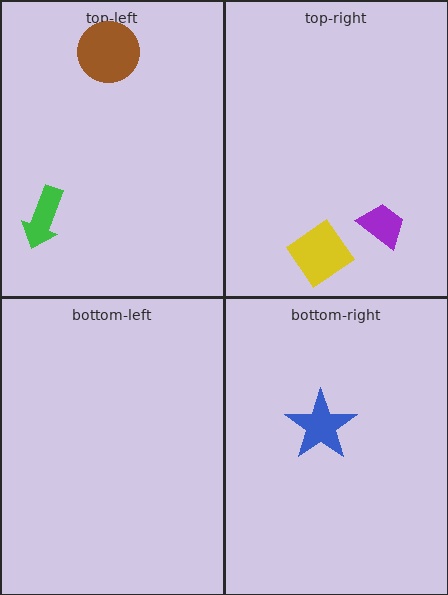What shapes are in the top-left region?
The brown circle, the green arrow.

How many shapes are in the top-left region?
2.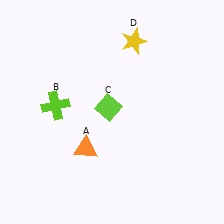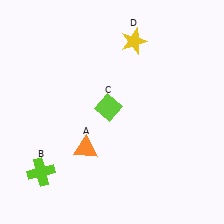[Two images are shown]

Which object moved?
The lime cross (B) moved down.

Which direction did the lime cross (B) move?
The lime cross (B) moved down.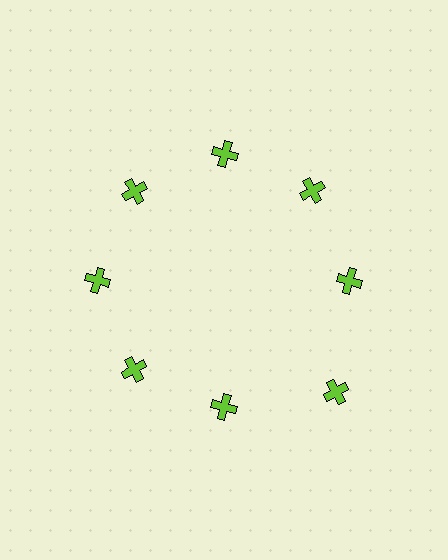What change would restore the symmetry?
The symmetry would be restored by moving it inward, back onto the ring so that all 8 crosses sit at equal angles and equal distance from the center.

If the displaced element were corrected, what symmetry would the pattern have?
It would have 8-fold rotational symmetry — the pattern would map onto itself every 45 degrees.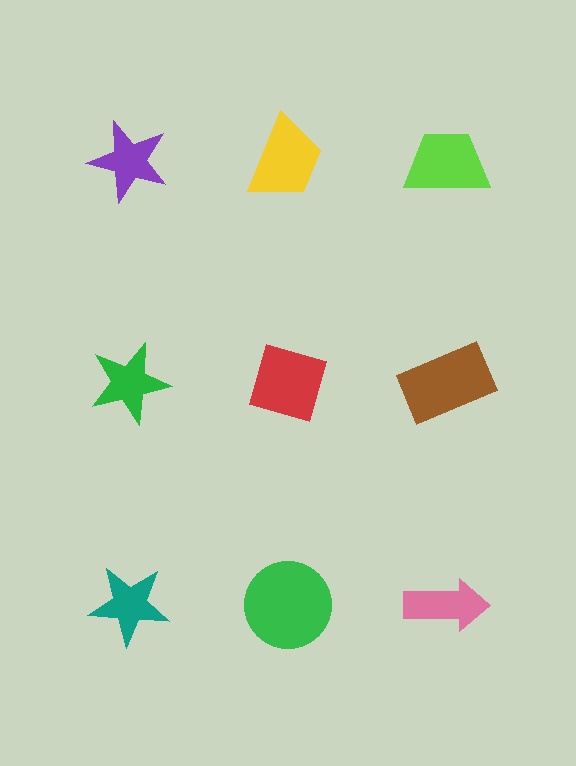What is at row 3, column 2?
A green circle.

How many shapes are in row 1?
3 shapes.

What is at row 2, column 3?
A brown rectangle.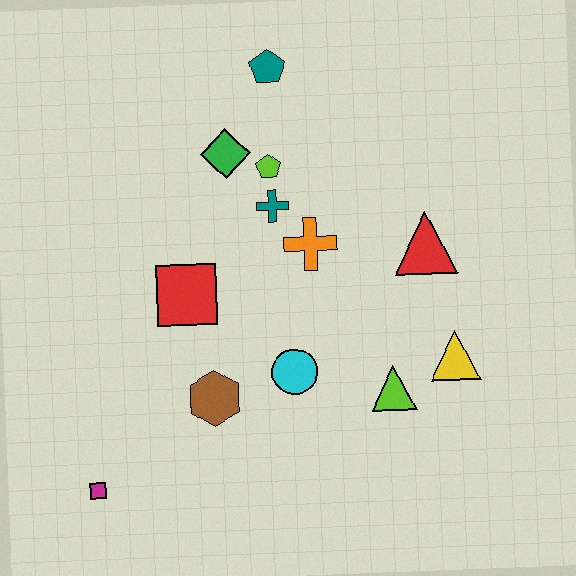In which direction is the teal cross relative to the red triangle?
The teal cross is to the left of the red triangle.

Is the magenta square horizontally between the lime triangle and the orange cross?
No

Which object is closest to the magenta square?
The brown hexagon is closest to the magenta square.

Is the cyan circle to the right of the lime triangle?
No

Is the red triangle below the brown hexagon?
No